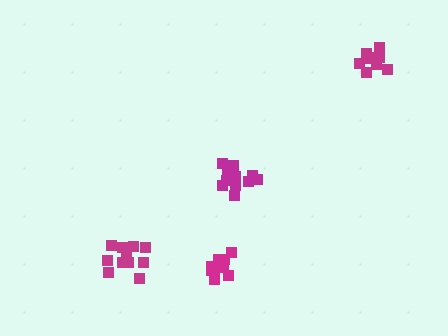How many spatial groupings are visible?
There are 4 spatial groupings.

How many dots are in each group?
Group 1: 12 dots, Group 2: 9 dots, Group 3: 12 dots, Group 4: 11 dots (44 total).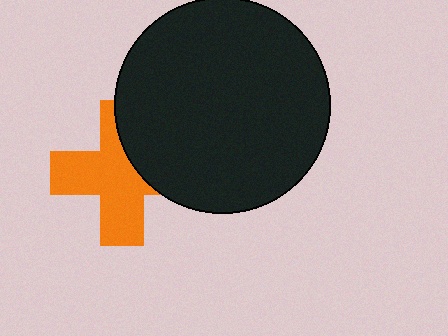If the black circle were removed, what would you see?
You would see the complete orange cross.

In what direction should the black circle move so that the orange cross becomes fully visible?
The black circle should move right. That is the shortest direction to clear the overlap and leave the orange cross fully visible.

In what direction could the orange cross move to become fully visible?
The orange cross could move left. That would shift it out from behind the black circle entirely.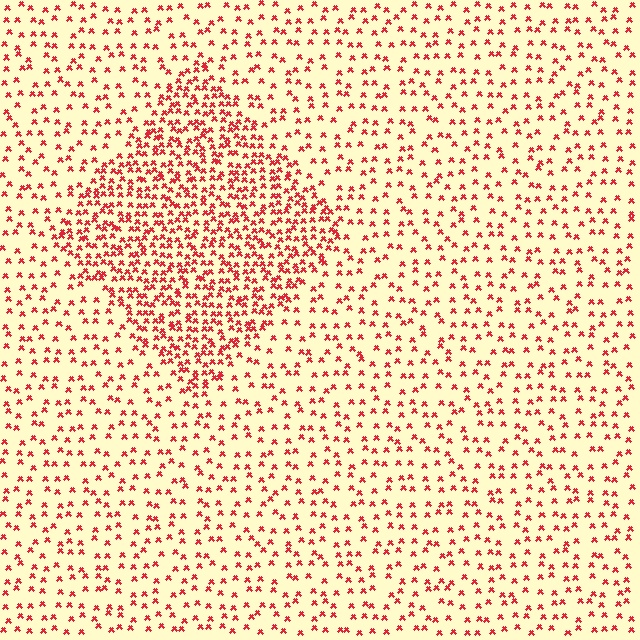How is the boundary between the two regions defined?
The boundary is defined by a change in element density (approximately 2.3x ratio). All elements are the same color, size, and shape.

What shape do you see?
I see a diamond.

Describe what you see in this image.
The image contains small red elements arranged at two different densities. A diamond-shaped region is visible where the elements are more densely packed than the surrounding area.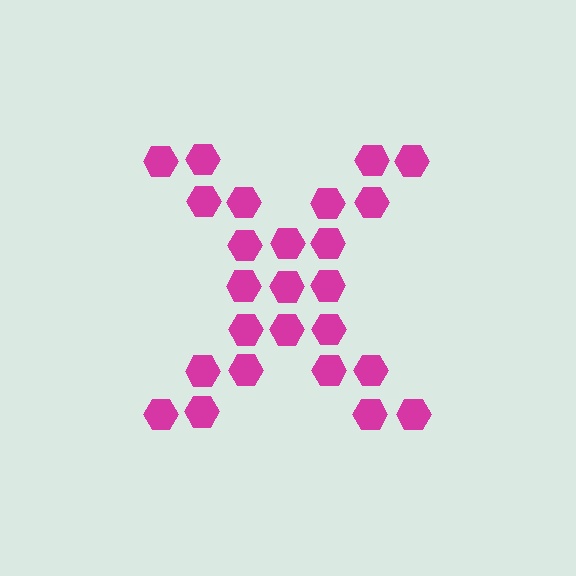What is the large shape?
The large shape is the letter X.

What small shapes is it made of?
It is made of small hexagons.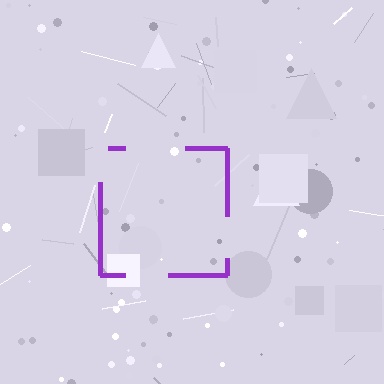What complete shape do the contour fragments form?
The contour fragments form a square.